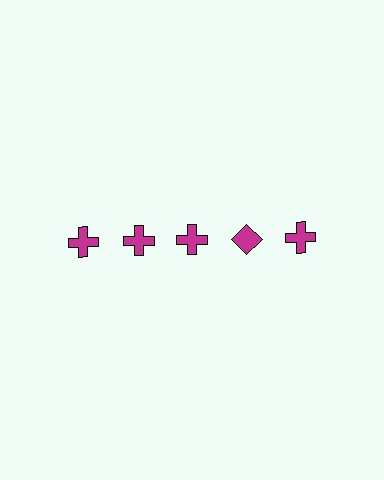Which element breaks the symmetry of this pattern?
The magenta diamond in the top row, second from right column breaks the symmetry. All other shapes are magenta crosses.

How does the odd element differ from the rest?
It has a different shape: diamond instead of cross.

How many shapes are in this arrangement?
There are 5 shapes arranged in a grid pattern.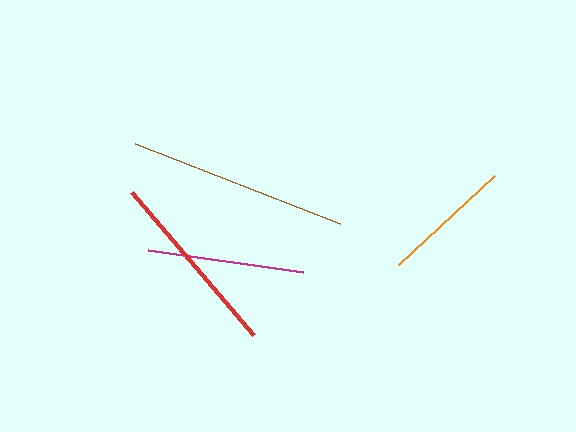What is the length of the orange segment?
The orange segment is approximately 131 pixels long.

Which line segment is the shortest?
The orange line is the shortest at approximately 131 pixels.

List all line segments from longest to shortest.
From longest to shortest: brown, red, magenta, orange.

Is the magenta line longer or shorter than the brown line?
The brown line is longer than the magenta line.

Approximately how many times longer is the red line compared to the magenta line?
The red line is approximately 1.2 times the length of the magenta line.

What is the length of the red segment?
The red segment is approximately 188 pixels long.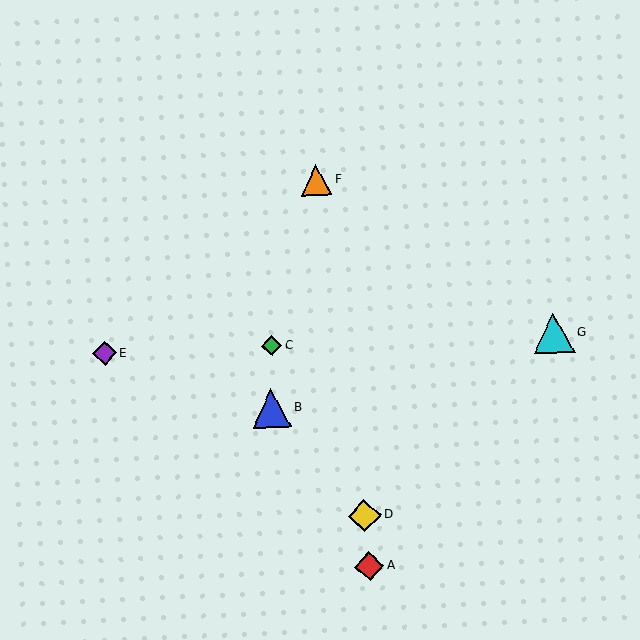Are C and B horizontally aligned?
No, C is at y≈346 and B is at y≈409.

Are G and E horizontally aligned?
Yes, both are at y≈333.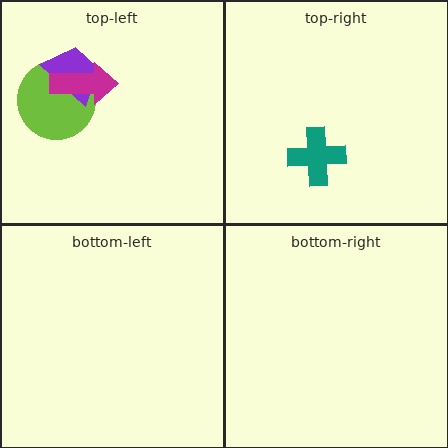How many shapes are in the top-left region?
3.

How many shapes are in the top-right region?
1.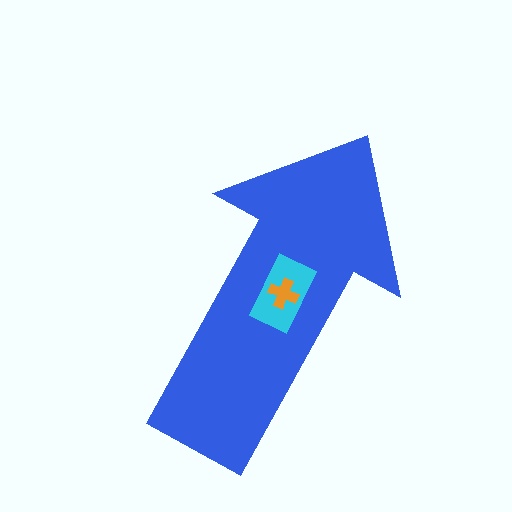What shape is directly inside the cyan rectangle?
The orange cross.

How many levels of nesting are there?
3.